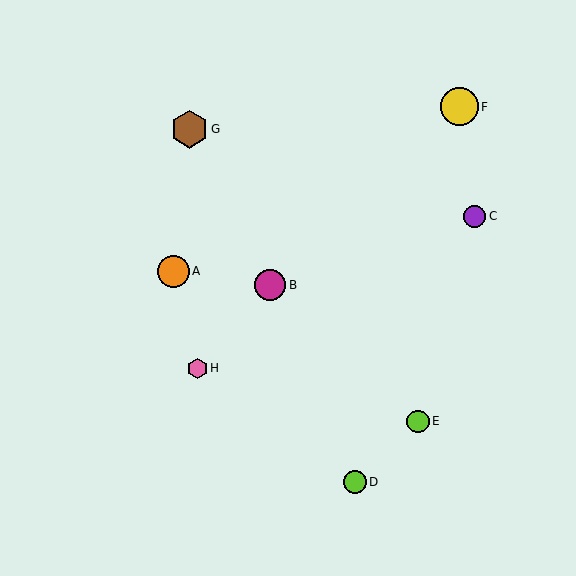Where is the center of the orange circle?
The center of the orange circle is at (173, 271).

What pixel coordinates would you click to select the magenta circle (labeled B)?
Click at (270, 285) to select the magenta circle B.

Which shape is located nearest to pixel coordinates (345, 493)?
The lime circle (labeled D) at (355, 482) is nearest to that location.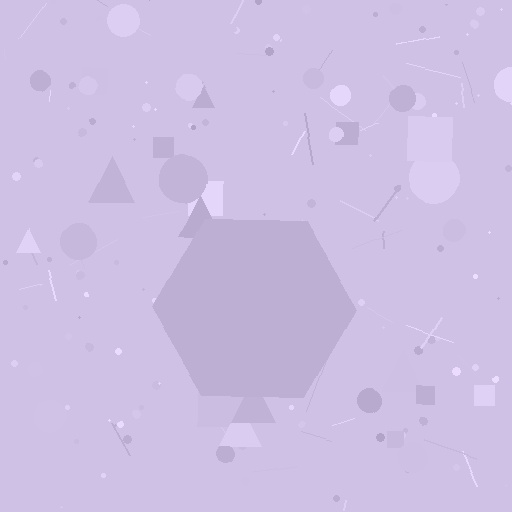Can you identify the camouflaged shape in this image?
The camouflaged shape is a hexagon.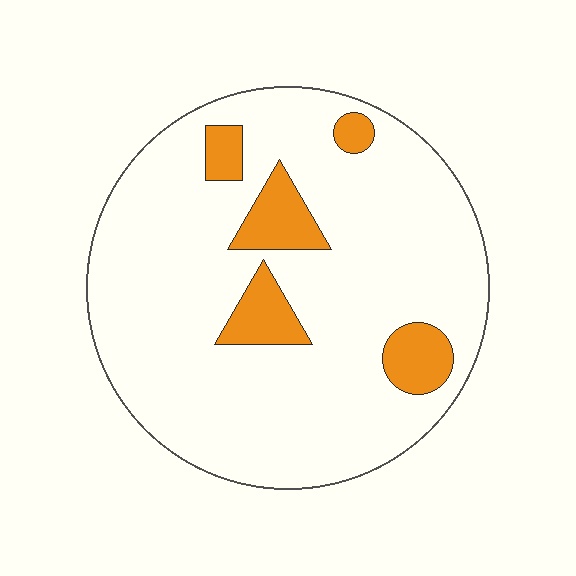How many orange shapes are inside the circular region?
5.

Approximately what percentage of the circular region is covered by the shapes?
Approximately 15%.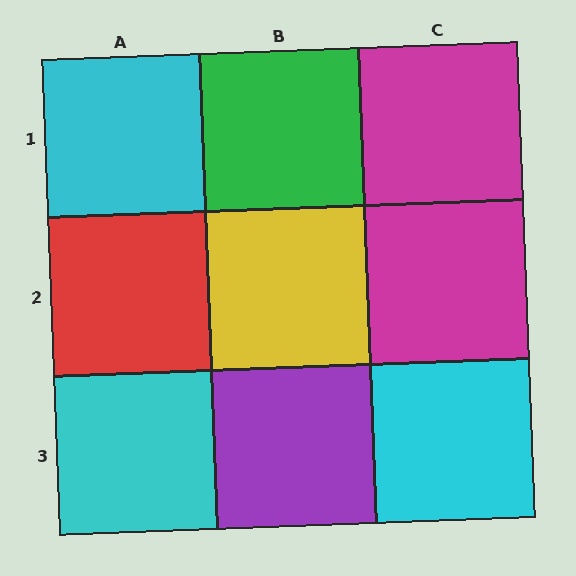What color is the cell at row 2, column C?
Magenta.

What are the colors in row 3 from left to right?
Cyan, purple, cyan.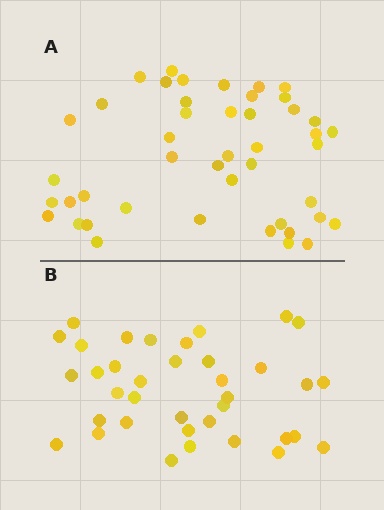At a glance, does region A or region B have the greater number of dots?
Region A (the top region) has more dots.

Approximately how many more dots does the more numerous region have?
Region A has roughly 8 or so more dots than region B.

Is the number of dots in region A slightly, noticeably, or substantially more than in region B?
Region A has only slightly more — the two regions are fairly close. The ratio is roughly 1.2 to 1.